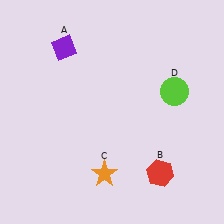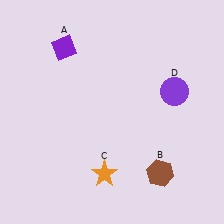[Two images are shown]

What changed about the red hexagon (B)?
In Image 1, B is red. In Image 2, it changed to brown.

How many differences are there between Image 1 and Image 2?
There are 2 differences between the two images.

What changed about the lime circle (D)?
In Image 1, D is lime. In Image 2, it changed to purple.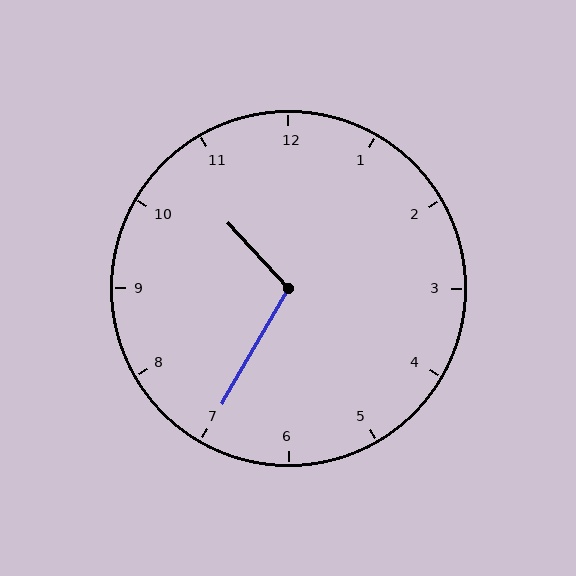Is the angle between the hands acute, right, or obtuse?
It is obtuse.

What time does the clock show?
10:35.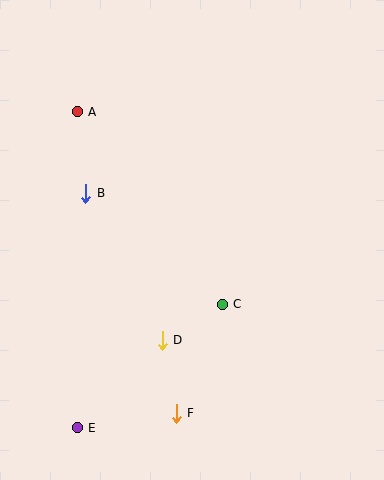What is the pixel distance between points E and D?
The distance between E and D is 122 pixels.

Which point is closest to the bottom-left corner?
Point E is closest to the bottom-left corner.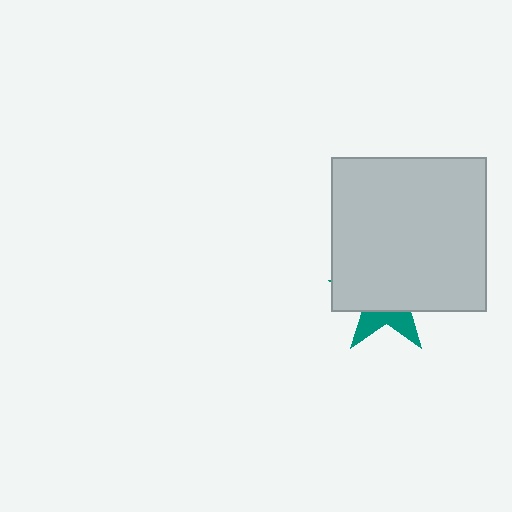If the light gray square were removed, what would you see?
You would see the complete teal star.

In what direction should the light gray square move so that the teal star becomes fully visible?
The light gray square should move up. That is the shortest direction to clear the overlap and leave the teal star fully visible.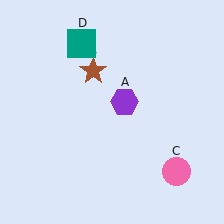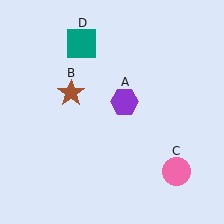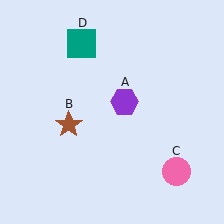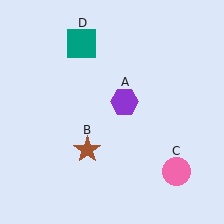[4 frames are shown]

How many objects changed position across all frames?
1 object changed position: brown star (object B).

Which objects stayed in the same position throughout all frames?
Purple hexagon (object A) and pink circle (object C) and teal square (object D) remained stationary.